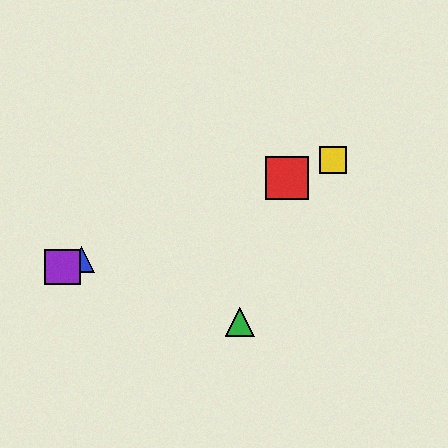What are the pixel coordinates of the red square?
The red square is at (287, 178).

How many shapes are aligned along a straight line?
4 shapes (the red square, the blue triangle, the yellow square, the purple square) are aligned along a straight line.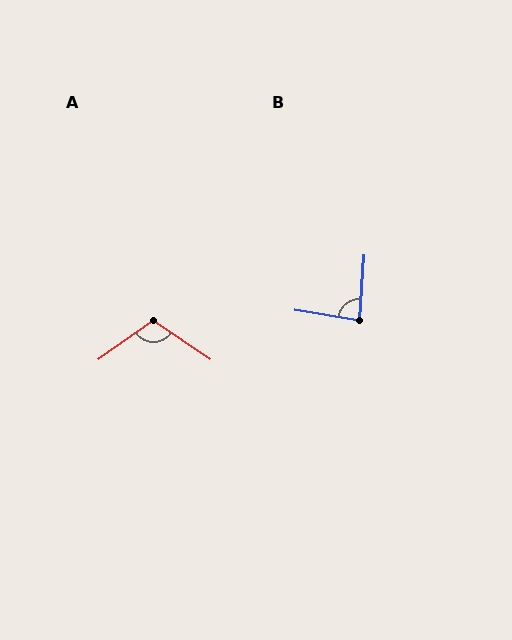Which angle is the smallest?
B, at approximately 85 degrees.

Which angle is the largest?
A, at approximately 110 degrees.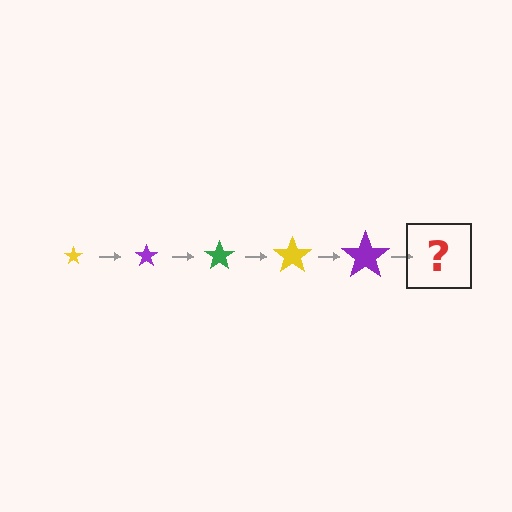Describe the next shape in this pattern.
It should be a green star, larger than the previous one.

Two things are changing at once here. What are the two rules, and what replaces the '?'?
The two rules are that the star grows larger each step and the color cycles through yellow, purple, and green. The '?' should be a green star, larger than the previous one.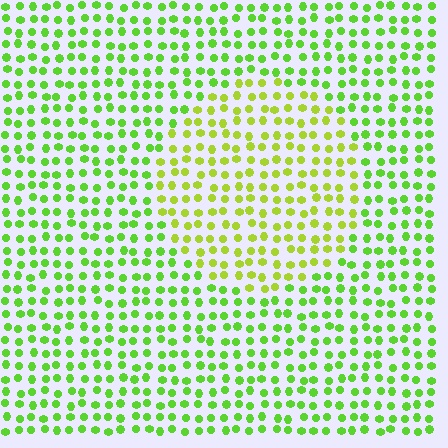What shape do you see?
I see a circle.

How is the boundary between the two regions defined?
The boundary is defined purely by a slight shift in hue (about 27 degrees). Spacing, size, and orientation are identical on both sides.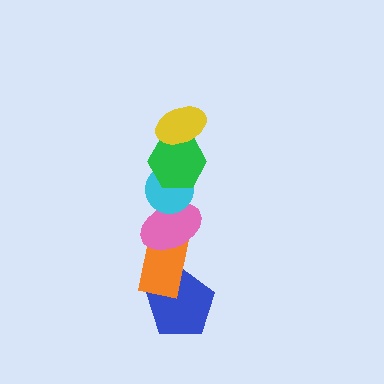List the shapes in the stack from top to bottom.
From top to bottom: the yellow ellipse, the green hexagon, the cyan circle, the pink ellipse, the orange rectangle, the blue pentagon.